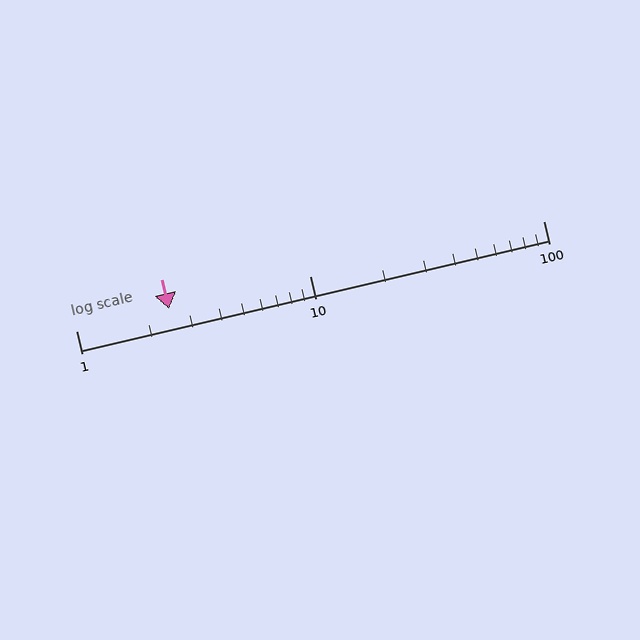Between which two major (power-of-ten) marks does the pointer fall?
The pointer is between 1 and 10.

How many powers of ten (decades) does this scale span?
The scale spans 2 decades, from 1 to 100.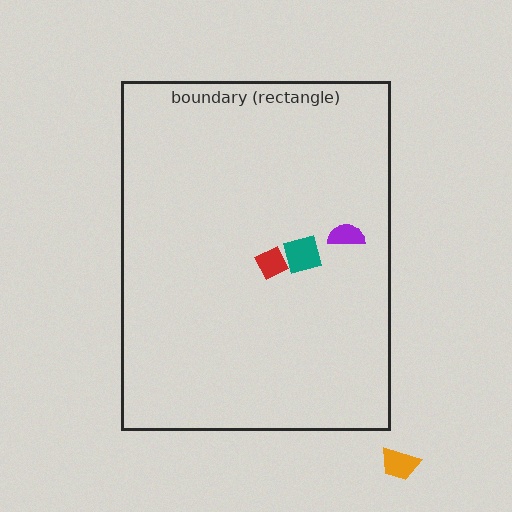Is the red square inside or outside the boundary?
Inside.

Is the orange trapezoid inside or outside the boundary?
Outside.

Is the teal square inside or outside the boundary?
Inside.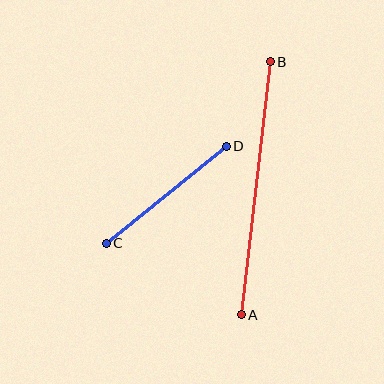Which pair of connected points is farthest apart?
Points A and B are farthest apart.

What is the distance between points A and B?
The distance is approximately 255 pixels.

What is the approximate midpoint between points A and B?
The midpoint is at approximately (256, 188) pixels.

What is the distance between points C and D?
The distance is approximately 154 pixels.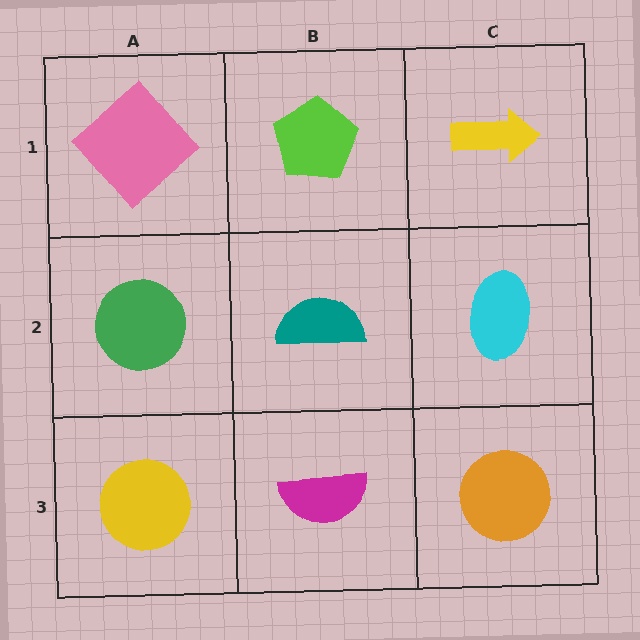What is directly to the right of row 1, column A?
A lime pentagon.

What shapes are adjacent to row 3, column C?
A cyan ellipse (row 2, column C), a magenta semicircle (row 3, column B).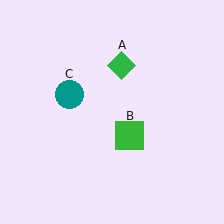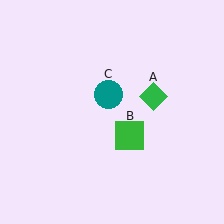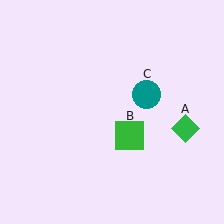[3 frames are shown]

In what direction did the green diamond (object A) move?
The green diamond (object A) moved down and to the right.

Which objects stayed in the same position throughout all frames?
Green square (object B) remained stationary.